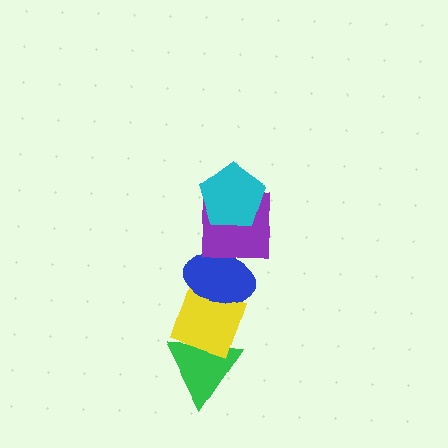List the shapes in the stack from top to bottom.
From top to bottom: the cyan pentagon, the purple square, the blue ellipse, the yellow diamond, the green triangle.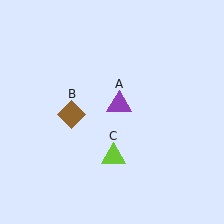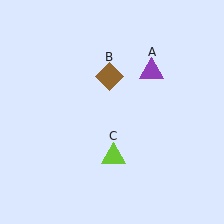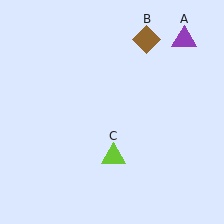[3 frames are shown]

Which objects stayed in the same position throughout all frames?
Lime triangle (object C) remained stationary.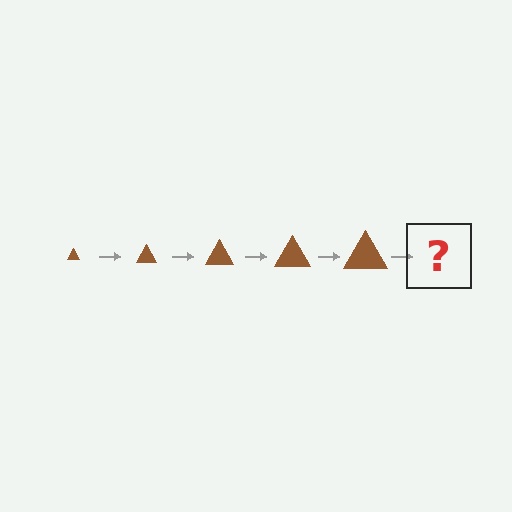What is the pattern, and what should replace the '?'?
The pattern is that the triangle gets progressively larger each step. The '?' should be a brown triangle, larger than the previous one.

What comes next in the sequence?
The next element should be a brown triangle, larger than the previous one.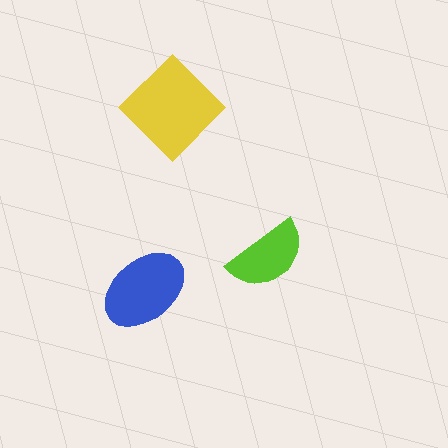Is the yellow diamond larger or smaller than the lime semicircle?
Larger.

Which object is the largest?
The yellow diamond.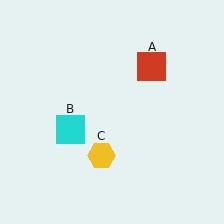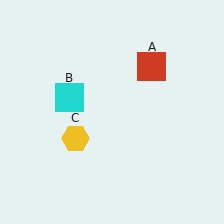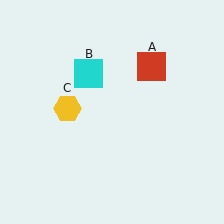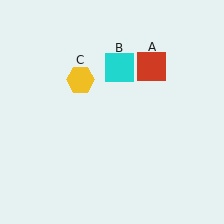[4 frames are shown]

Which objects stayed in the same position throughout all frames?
Red square (object A) remained stationary.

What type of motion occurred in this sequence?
The cyan square (object B), yellow hexagon (object C) rotated clockwise around the center of the scene.